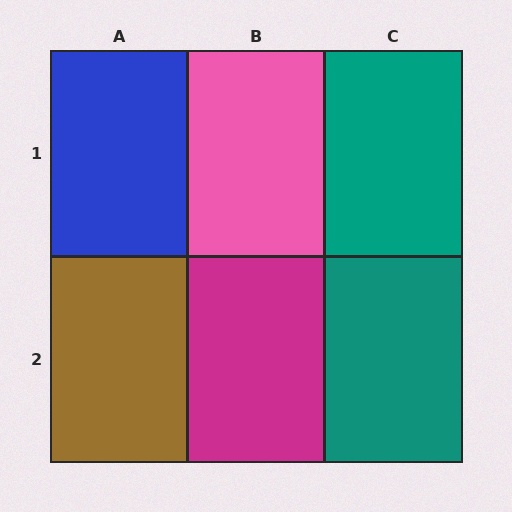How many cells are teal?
2 cells are teal.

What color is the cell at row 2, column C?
Teal.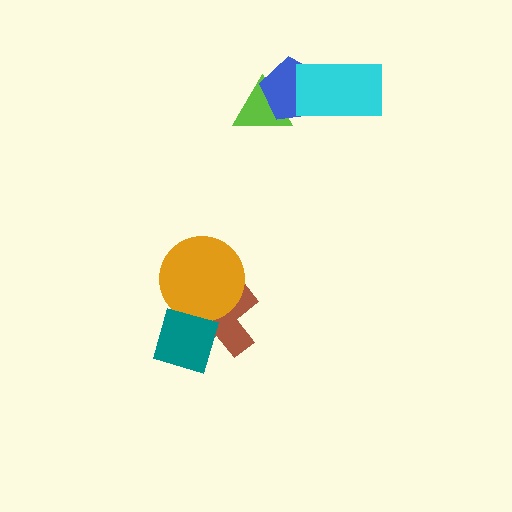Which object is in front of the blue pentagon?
The cyan rectangle is in front of the blue pentagon.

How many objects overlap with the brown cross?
2 objects overlap with the brown cross.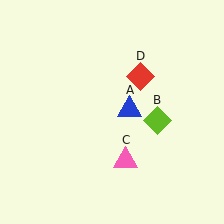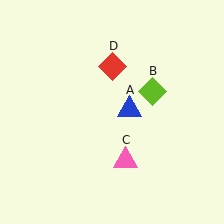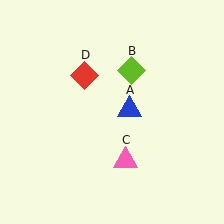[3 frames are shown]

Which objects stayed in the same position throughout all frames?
Blue triangle (object A) and pink triangle (object C) remained stationary.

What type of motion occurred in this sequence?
The lime diamond (object B), red diamond (object D) rotated counterclockwise around the center of the scene.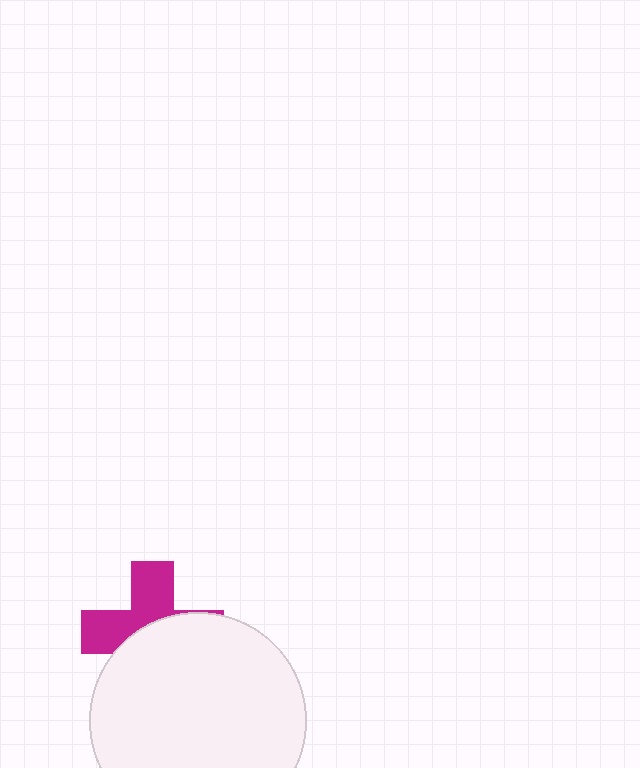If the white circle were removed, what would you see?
You would see the complete magenta cross.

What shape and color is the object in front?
The object in front is a white circle.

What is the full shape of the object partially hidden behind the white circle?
The partially hidden object is a magenta cross.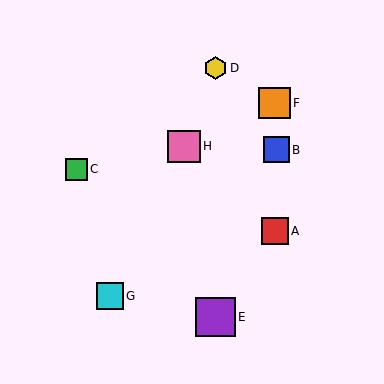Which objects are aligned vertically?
Objects D, E are aligned vertically.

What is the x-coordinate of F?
Object F is at x≈275.